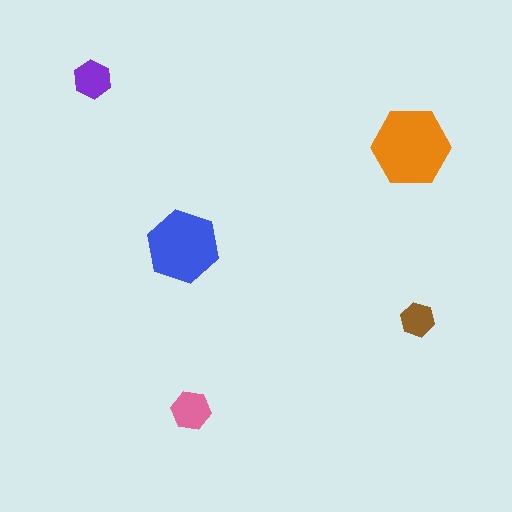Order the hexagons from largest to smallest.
the orange one, the blue one, the pink one, the purple one, the brown one.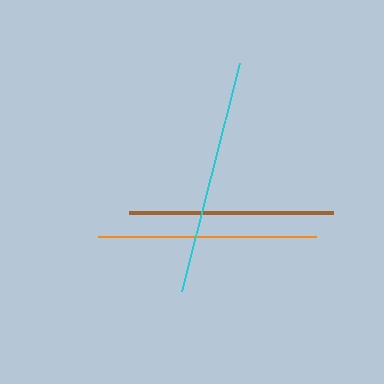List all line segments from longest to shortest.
From longest to shortest: cyan, orange, brown.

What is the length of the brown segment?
The brown segment is approximately 204 pixels long.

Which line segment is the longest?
The cyan line is the longest at approximately 236 pixels.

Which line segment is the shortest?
The brown line is the shortest at approximately 204 pixels.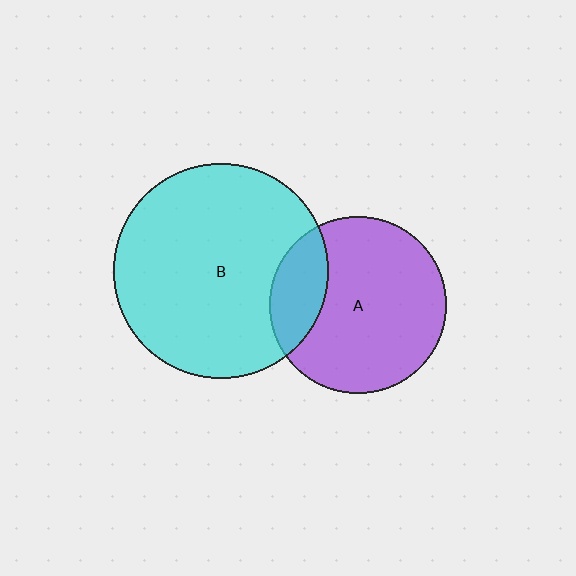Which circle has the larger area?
Circle B (cyan).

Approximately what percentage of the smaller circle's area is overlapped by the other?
Approximately 20%.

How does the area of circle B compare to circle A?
Approximately 1.5 times.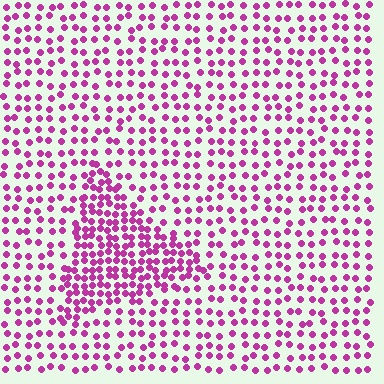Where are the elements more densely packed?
The elements are more densely packed inside the triangle boundary.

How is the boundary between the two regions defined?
The boundary is defined by a change in element density (approximately 2.0x ratio). All elements are the same color, size, and shape.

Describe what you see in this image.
The image contains small magenta elements arranged at two different densities. A triangle-shaped region is visible where the elements are more densely packed than the surrounding area.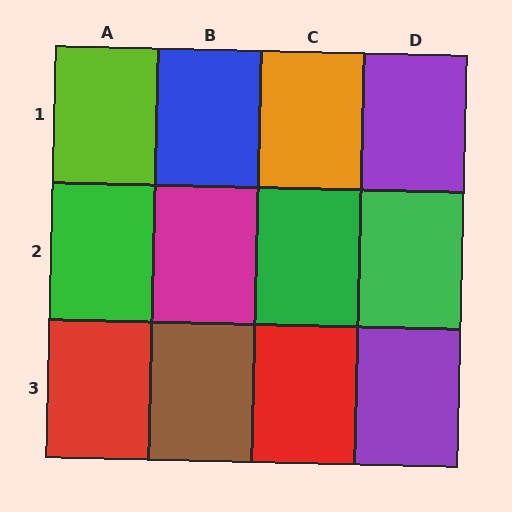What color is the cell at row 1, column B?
Blue.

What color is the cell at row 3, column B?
Brown.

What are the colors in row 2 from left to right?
Green, magenta, green, green.